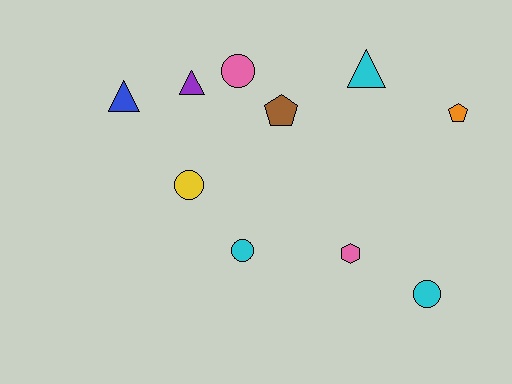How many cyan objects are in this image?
There are 3 cyan objects.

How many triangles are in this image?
There are 3 triangles.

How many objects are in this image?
There are 10 objects.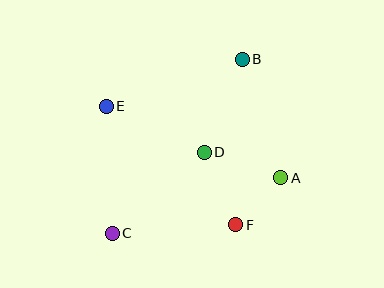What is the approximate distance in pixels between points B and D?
The distance between B and D is approximately 100 pixels.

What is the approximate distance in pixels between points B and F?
The distance between B and F is approximately 165 pixels.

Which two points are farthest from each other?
Points B and C are farthest from each other.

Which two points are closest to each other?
Points A and F are closest to each other.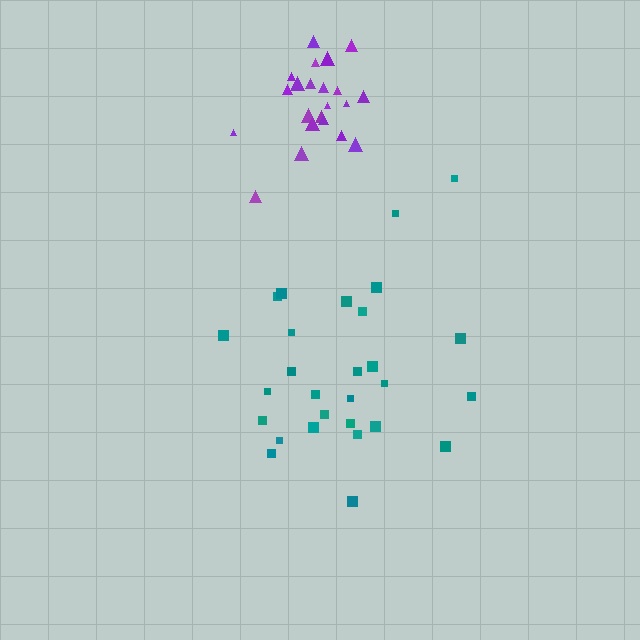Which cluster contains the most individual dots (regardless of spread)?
Teal (28).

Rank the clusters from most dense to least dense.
purple, teal.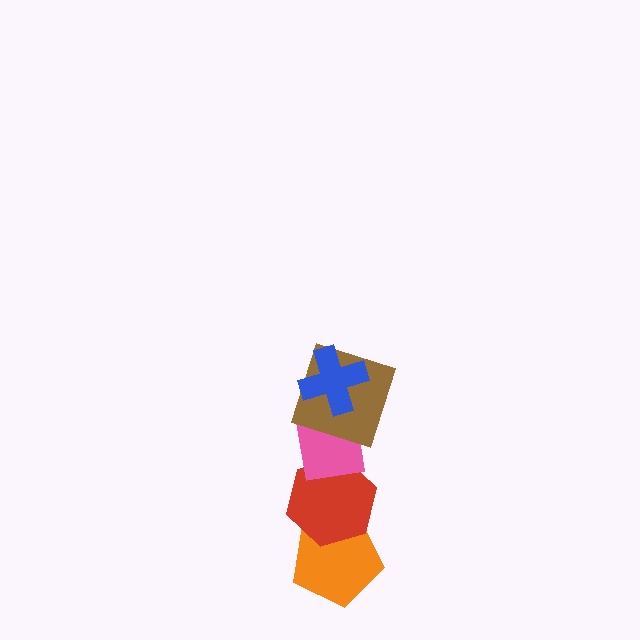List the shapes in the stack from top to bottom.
From top to bottom: the blue cross, the brown square, the pink square, the red hexagon, the orange pentagon.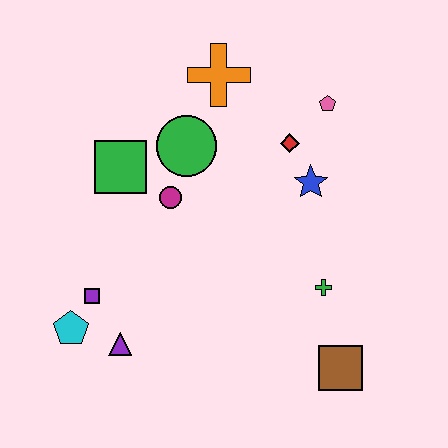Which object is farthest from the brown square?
The orange cross is farthest from the brown square.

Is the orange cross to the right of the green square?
Yes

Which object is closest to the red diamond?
The blue star is closest to the red diamond.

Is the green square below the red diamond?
Yes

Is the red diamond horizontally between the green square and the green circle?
No